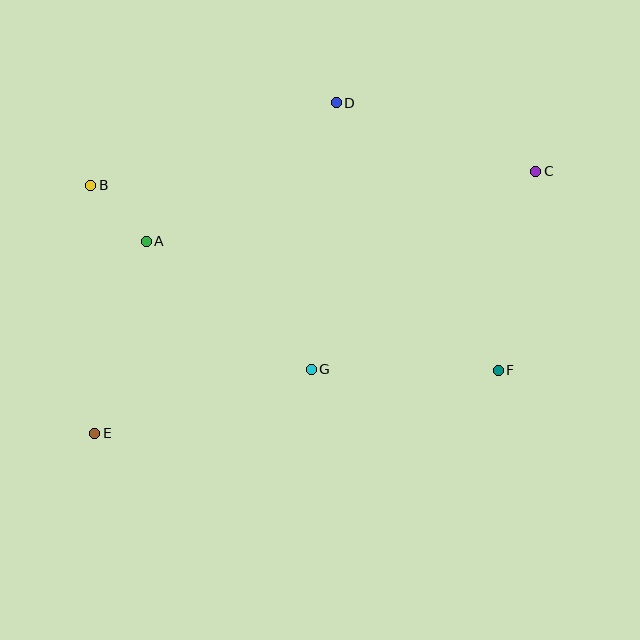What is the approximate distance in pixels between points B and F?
The distance between B and F is approximately 447 pixels.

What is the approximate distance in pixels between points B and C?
The distance between B and C is approximately 445 pixels.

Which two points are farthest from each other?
Points C and E are farthest from each other.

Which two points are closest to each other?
Points A and B are closest to each other.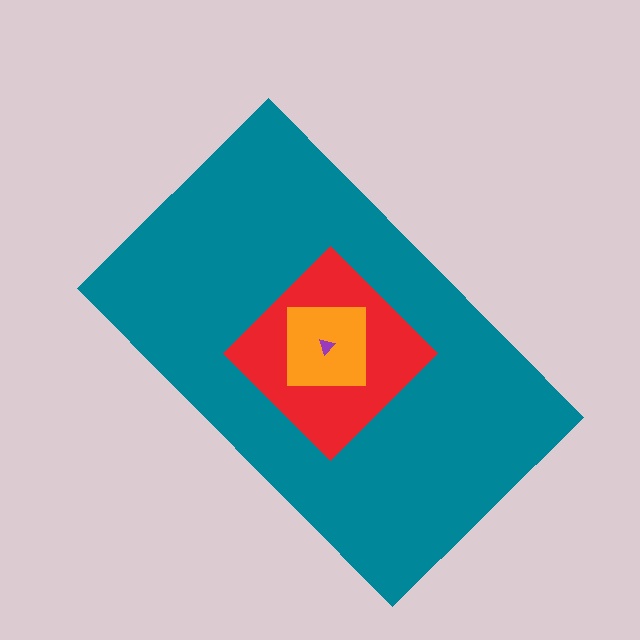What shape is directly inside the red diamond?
The orange square.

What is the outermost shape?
The teal rectangle.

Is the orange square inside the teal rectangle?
Yes.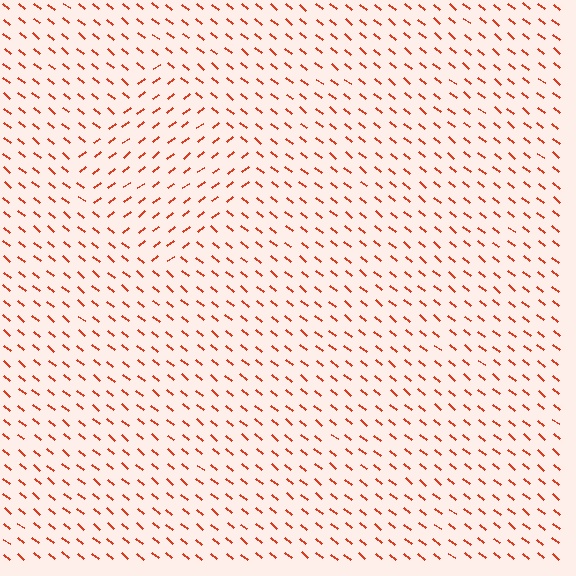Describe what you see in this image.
The image is filled with small red line segments. A diamond region in the image has lines oriented differently from the surrounding lines, creating a visible texture boundary.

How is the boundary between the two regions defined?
The boundary is defined purely by a change in line orientation (approximately 76 degrees difference). All lines are the same color and thickness.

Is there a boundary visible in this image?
Yes, there is a texture boundary formed by a change in line orientation.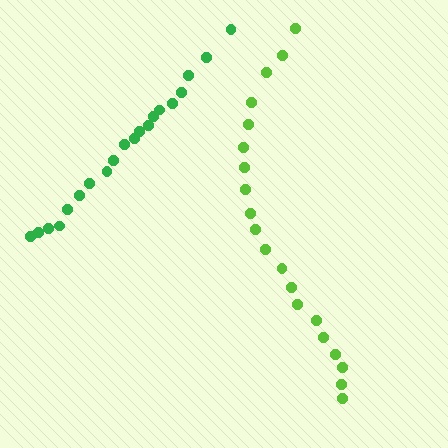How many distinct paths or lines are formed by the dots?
There are 2 distinct paths.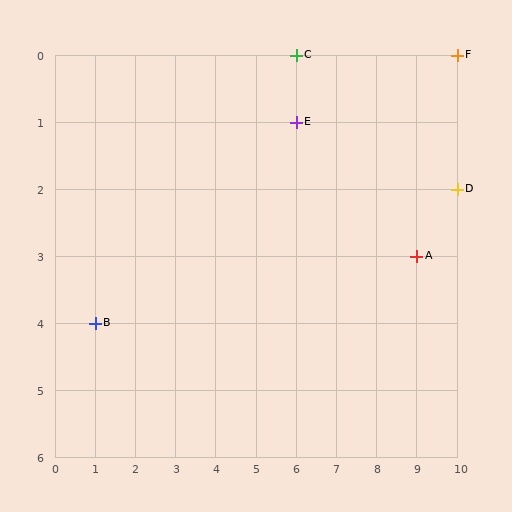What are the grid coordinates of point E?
Point E is at grid coordinates (6, 1).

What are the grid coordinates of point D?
Point D is at grid coordinates (10, 2).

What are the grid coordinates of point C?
Point C is at grid coordinates (6, 0).